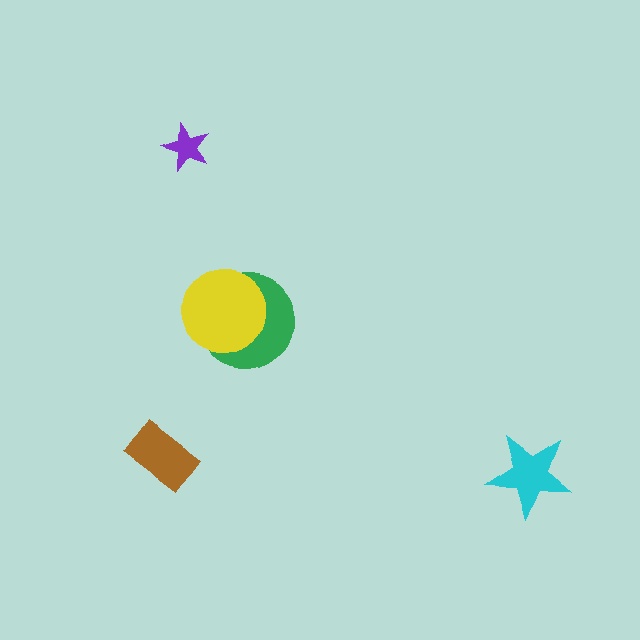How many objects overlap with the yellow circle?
1 object overlaps with the yellow circle.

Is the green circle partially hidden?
Yes, it is partially covered by another shape.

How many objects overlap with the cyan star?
0 objects overlap with the cyan star.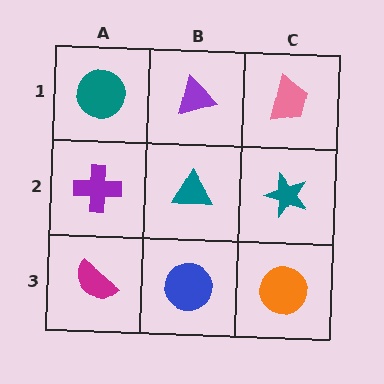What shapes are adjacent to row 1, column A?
A purple cross (row 2, column A), a purple triangle (row 1, column B).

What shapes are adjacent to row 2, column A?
A teal circle (row 1, column A), a magenta semicircle (row 3, column A), a teal triangle (row 2, column B).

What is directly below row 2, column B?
A blue circle.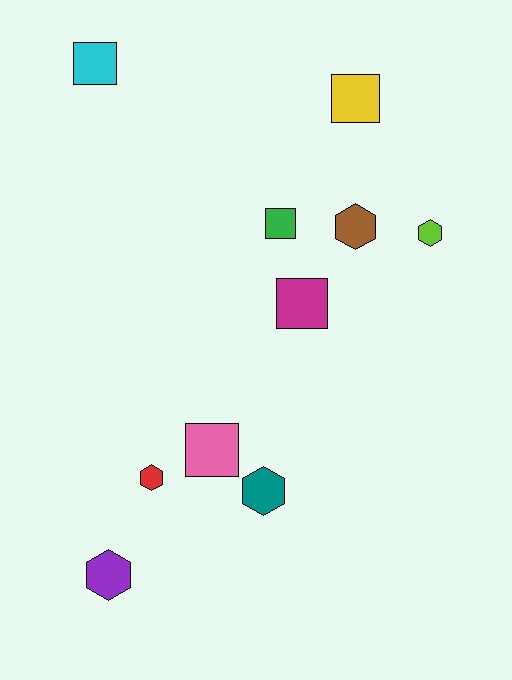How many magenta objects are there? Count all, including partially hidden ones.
There is 1 magenta object.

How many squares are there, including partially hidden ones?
There are 5 squares.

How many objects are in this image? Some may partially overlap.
There are 10 objects.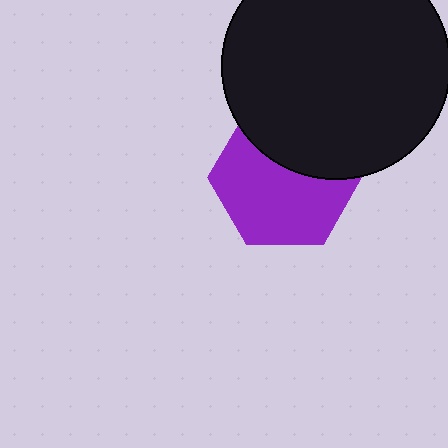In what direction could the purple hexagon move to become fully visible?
The purple hexagon could move down. That would shift it out from behind the black circle entirely.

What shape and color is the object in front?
The object in front is a black circle.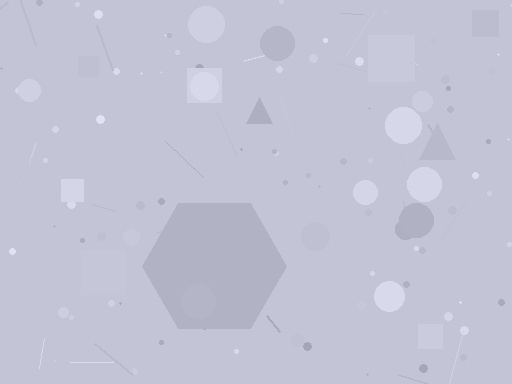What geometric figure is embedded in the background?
A hexagon is embedded in the background.